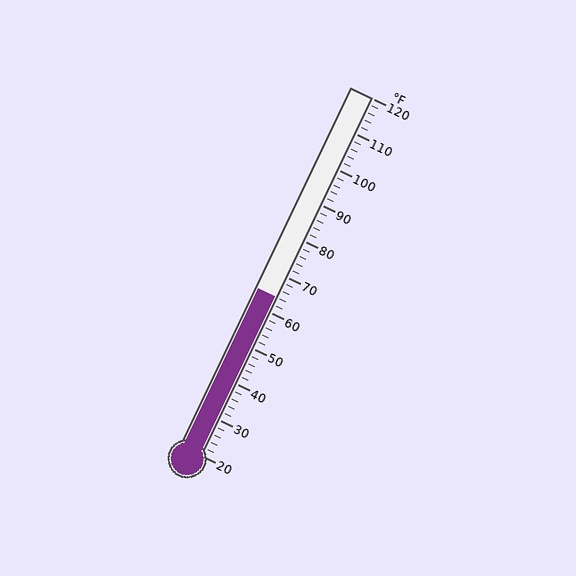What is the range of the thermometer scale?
The thermometer scale ranges from 20°F to 120°F.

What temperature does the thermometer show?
The thermometer shows approximately 64°F.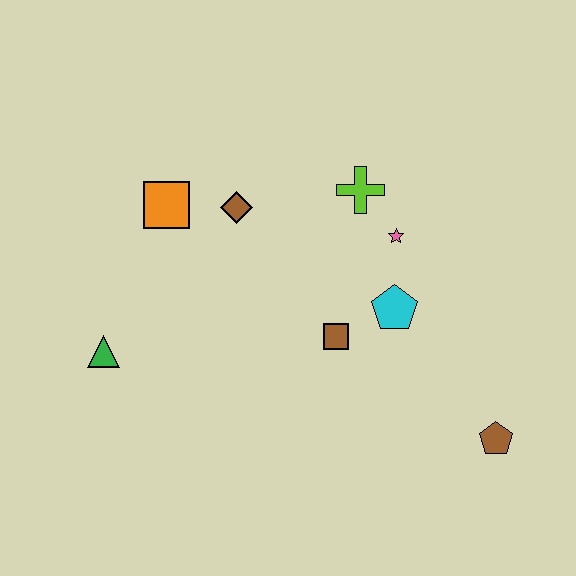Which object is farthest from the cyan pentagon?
The green triangle is farthest from the cyan pentagon.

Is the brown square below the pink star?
Yes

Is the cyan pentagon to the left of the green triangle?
No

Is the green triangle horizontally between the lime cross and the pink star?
No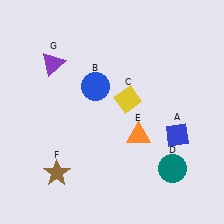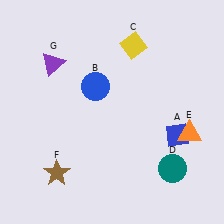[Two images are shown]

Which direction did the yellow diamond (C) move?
The yellow diamond (C) moved up.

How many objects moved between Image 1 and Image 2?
2 objects moved between the two images.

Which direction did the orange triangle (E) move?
The orange triangle (E) moved right.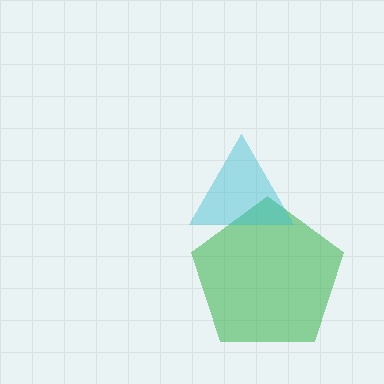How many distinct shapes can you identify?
There are 2 distinct shapes: a green pentagon, a cyan triangle.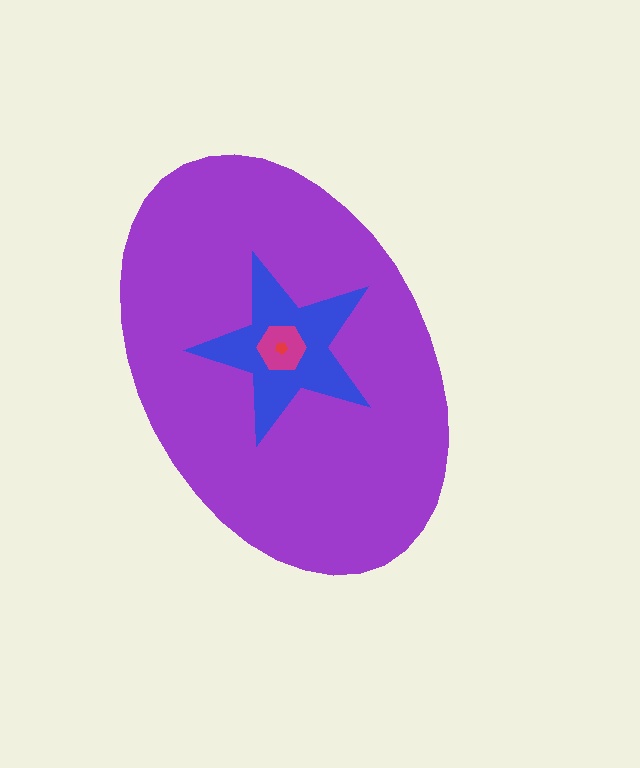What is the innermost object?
The red pentagon.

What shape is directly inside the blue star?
The magenta hexagon.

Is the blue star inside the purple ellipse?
Yes.